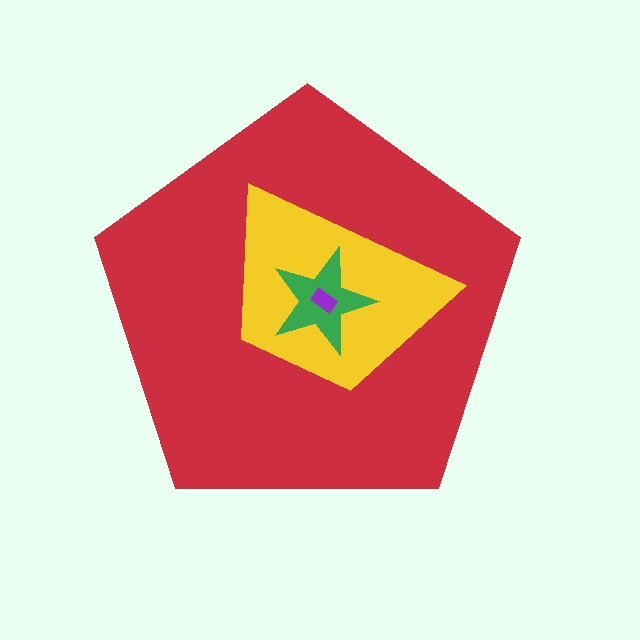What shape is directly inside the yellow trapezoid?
The green star.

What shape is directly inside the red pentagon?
The yellow trapezoid.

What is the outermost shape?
The red pentagon.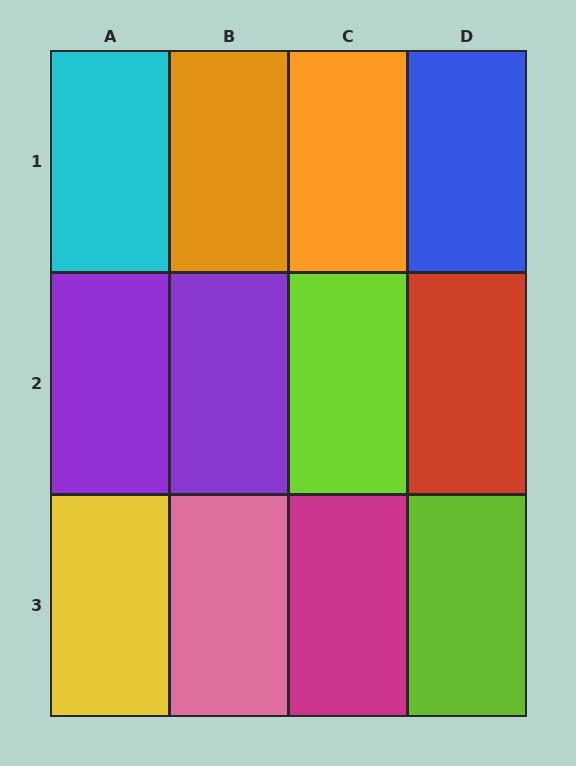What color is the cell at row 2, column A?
Purple.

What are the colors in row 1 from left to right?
Cyan, orange, orange, blue.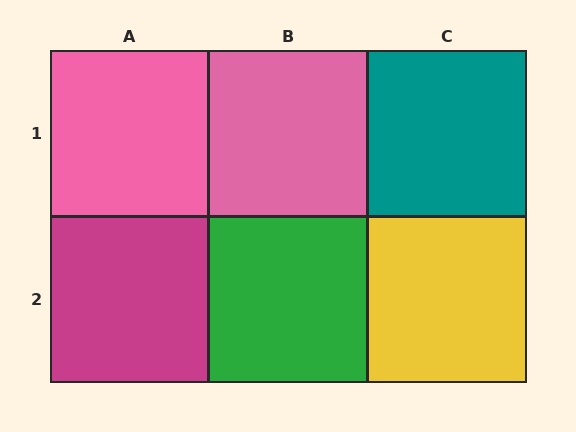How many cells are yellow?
1 cell is yellow.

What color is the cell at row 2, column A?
Magenta.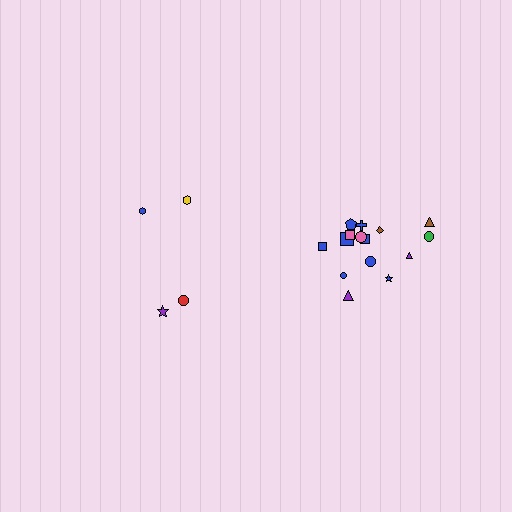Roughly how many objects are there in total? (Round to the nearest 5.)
Roughly 20 objects in total.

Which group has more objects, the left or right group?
The right group.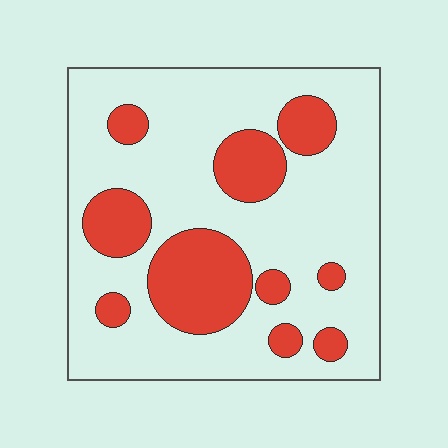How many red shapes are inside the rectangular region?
10.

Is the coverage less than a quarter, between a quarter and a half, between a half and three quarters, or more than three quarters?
Between a quarter and a half.